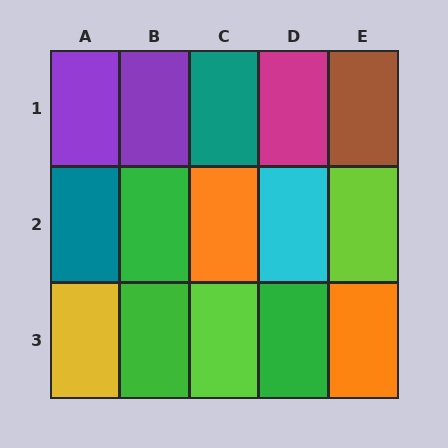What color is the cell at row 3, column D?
Green.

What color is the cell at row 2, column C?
Orange.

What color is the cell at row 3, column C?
Lime.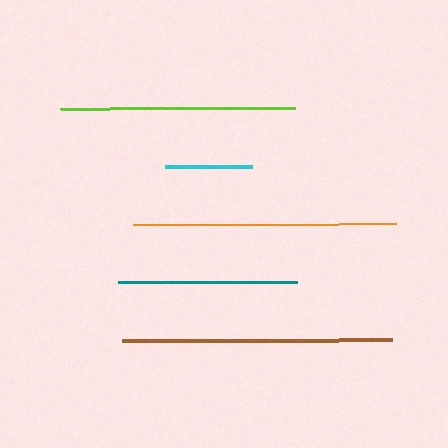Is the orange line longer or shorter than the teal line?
The orange line is longer than the teal line.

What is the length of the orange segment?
The orange segment is approximately 262 pixels long.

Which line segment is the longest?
The brown line is the longest at approximately 270 pixels.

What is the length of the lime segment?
The lime segment is approximately 235 pixels long.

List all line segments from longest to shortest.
From longest to shortest: brown, orange, lime, teal, cyan.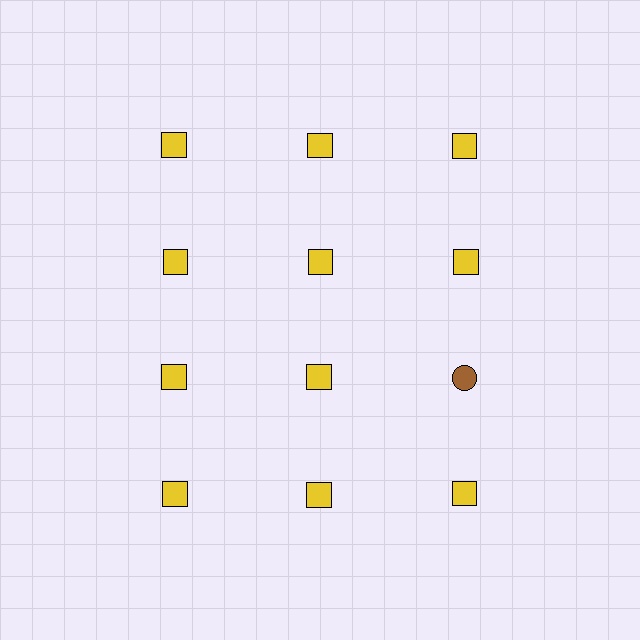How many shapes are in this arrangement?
There are 12 shapes arranged in a grid pattern.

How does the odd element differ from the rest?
It differs in both color (brown instead of yellow) and shape (circle instead of square).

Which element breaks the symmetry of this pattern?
The brown circle in the third row, center column breaks the symmetry. All other shapes are yellow squares.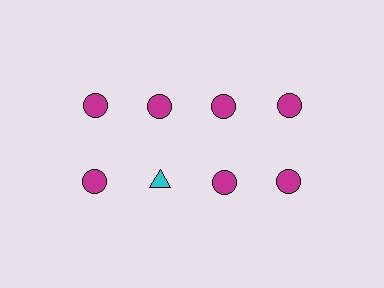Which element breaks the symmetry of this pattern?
The cyan triangle in the second row, second from left column breaks the symmetry. All other shapes are magenta circles.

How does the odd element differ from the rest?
It differs in both color (cyan instead of magenta) and shape (triangle instead of circle).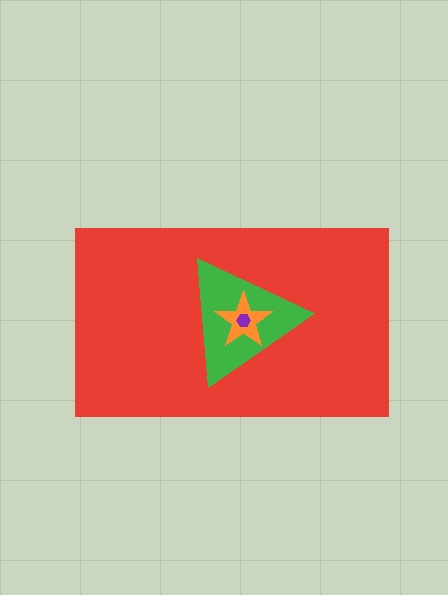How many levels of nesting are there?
4.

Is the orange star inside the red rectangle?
Yes.